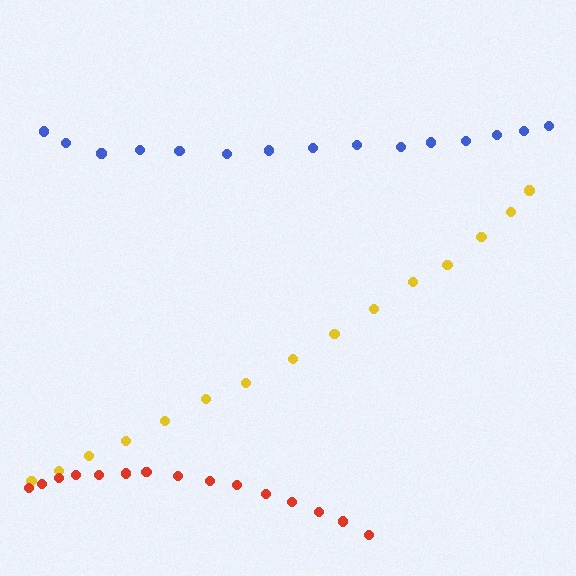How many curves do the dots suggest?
There are 3 distinct paths.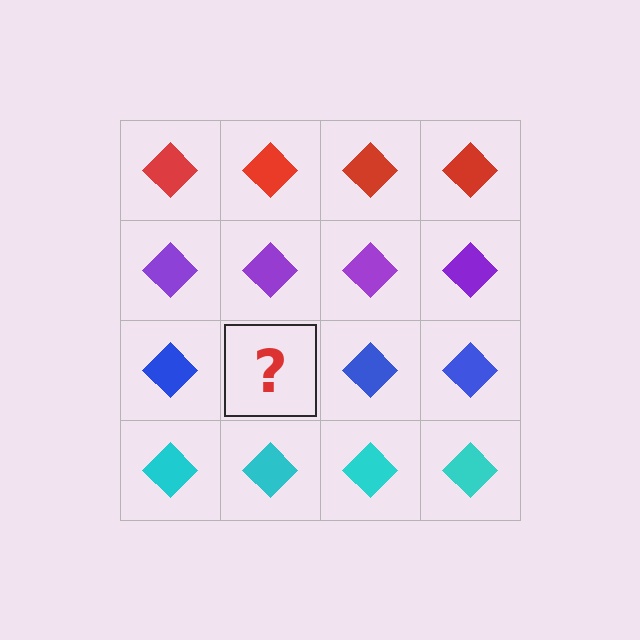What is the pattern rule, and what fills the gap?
The rule is that each row has a consistent color. The gap should be filled with a blue diamond.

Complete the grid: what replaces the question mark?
The question mark should be replaced with a blue diamond.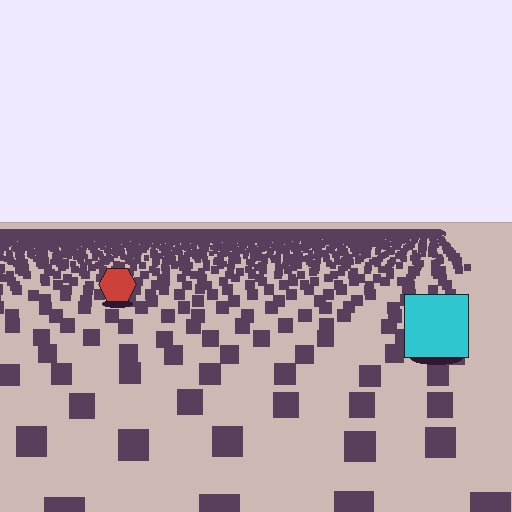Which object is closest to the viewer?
The cyan square is closest. The texture marks near it are larger and more spread out.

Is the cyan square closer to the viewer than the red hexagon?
Yes. The cyan square is closer — you can tell from the texture gradient: the ground texture is coarser near it.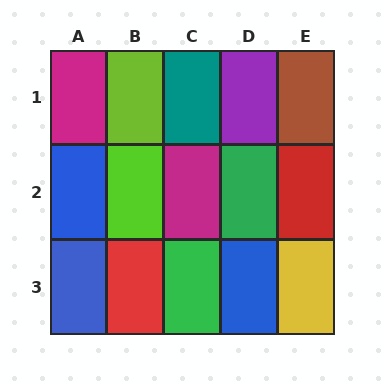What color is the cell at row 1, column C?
Teal.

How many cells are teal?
1 cell is teal.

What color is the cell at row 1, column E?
Brown.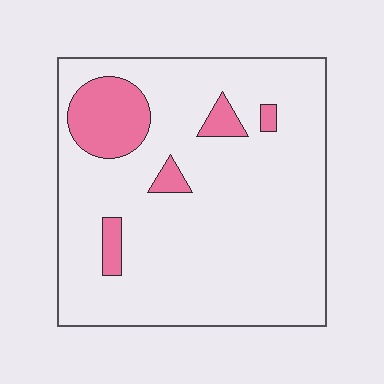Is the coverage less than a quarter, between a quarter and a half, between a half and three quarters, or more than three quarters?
Less than a quarter.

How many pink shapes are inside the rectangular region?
5.